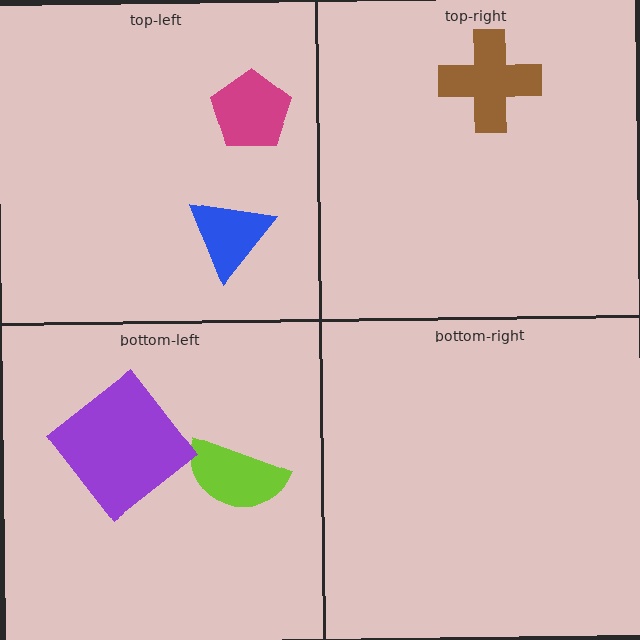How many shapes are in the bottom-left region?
2.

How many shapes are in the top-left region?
2.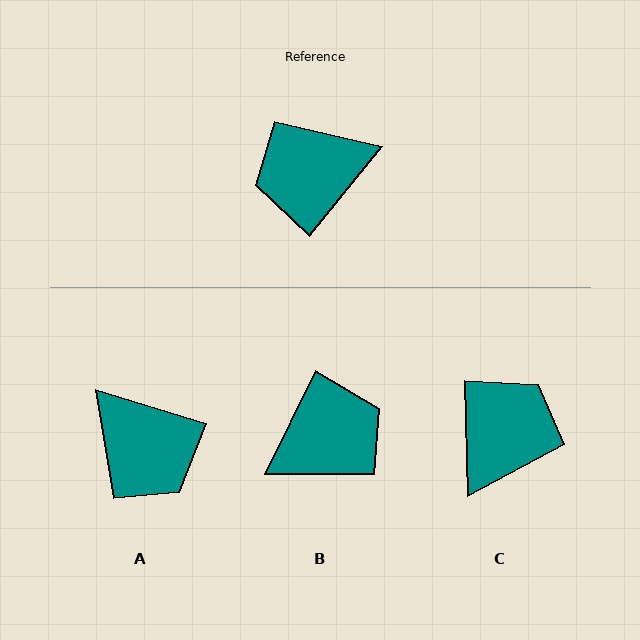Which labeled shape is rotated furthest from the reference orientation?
B, about 167 degrees away.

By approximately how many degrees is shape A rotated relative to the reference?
Approximately 112 degrees counter-clockwise.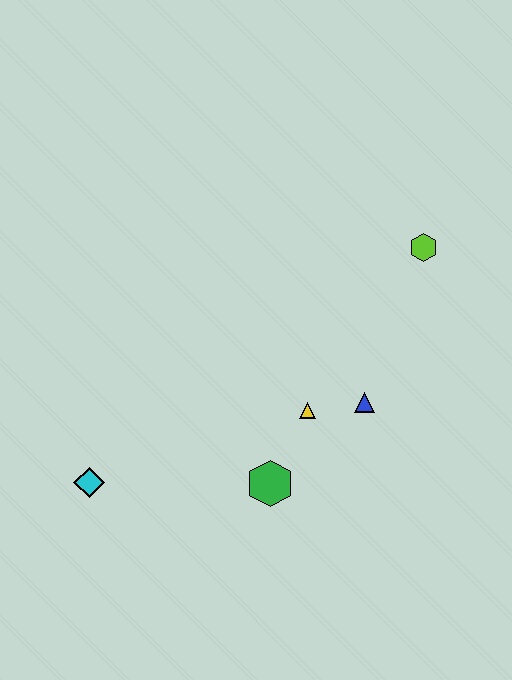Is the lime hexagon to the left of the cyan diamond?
No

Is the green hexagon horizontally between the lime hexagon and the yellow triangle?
No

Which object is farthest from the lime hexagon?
The cyan diamond is farthest from the lime hexagon.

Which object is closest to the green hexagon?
The yellow triangle is closest to the green hexagon.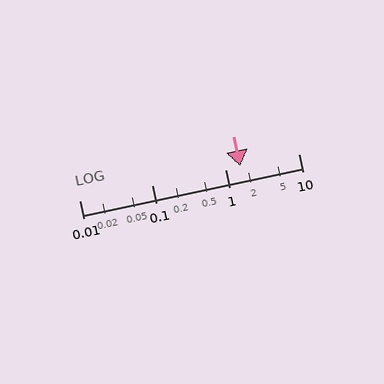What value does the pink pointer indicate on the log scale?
The pointer indicates approximately 1.6.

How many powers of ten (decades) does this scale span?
The scale spans 3 decades, from 0.01 to 10.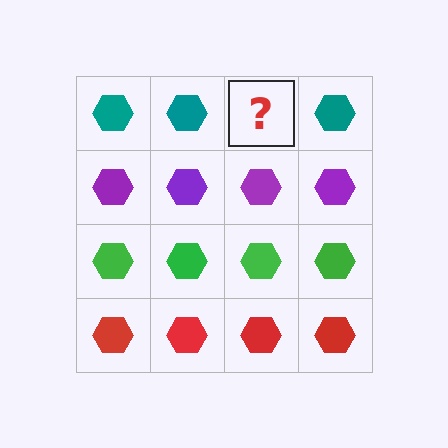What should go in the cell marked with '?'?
The missing cell should contain a teal hexagon.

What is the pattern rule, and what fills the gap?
The rule is that each row has a consistent color. The gap should be filled with a teal hexagon.